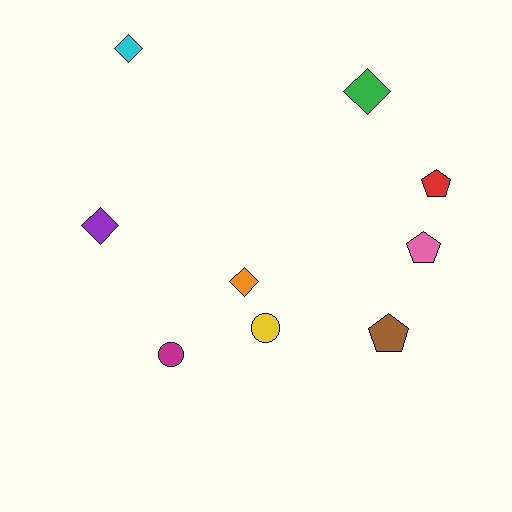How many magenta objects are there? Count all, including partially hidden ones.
There is 1 magenta object.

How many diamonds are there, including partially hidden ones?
There are 4 diamonds.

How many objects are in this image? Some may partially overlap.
There are 9 objects.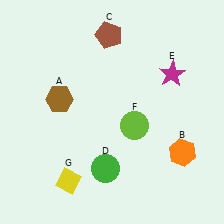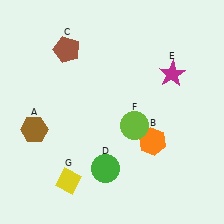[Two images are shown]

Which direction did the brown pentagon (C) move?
The brown pentagon (C) moved left.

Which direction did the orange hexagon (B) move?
The orange hexagon (B) moved left.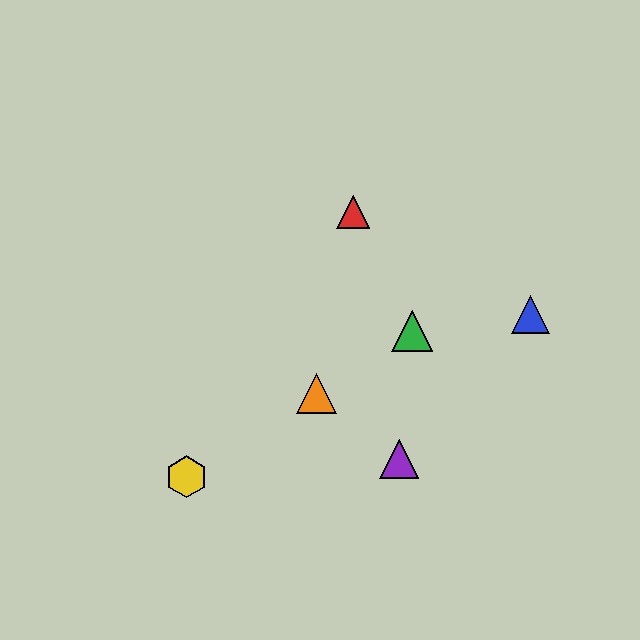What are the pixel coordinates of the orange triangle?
The orange triangle is at (316, 393).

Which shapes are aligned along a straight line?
The green triangle, the yellow hexagon, the orange triangle are aligned along a straight line.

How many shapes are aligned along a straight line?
3 shapes (the green triangle, the yellow hexagon, the orange triangle) are aligned along a straight line.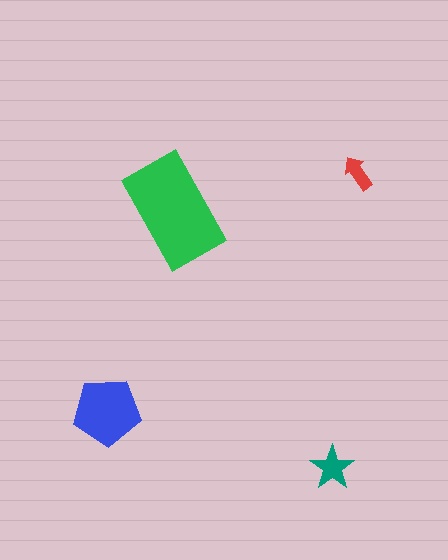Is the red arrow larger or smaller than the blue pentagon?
Smaller.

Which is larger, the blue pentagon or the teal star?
The blue pentagon.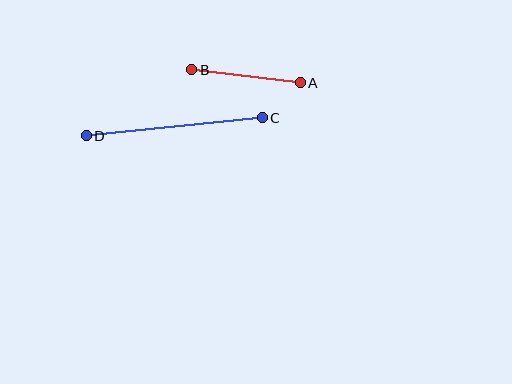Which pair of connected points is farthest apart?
Points C and D are farthest apart.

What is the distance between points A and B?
The distance is approximately 110 pixels.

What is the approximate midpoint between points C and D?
The midpoint is at approximately (174, 127) pixels.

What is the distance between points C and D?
The distance is approximately 177 pixels.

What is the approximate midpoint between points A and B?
The midpoint is at approximately (246, 76) pixels.